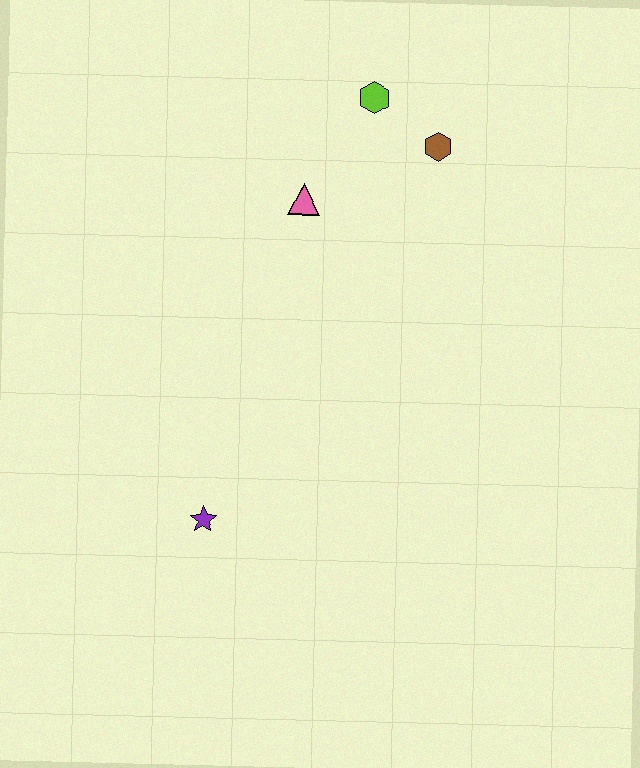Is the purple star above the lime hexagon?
No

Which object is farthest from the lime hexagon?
The purple star is farthest from the lime hexagon.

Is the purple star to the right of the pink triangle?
No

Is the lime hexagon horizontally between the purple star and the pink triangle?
No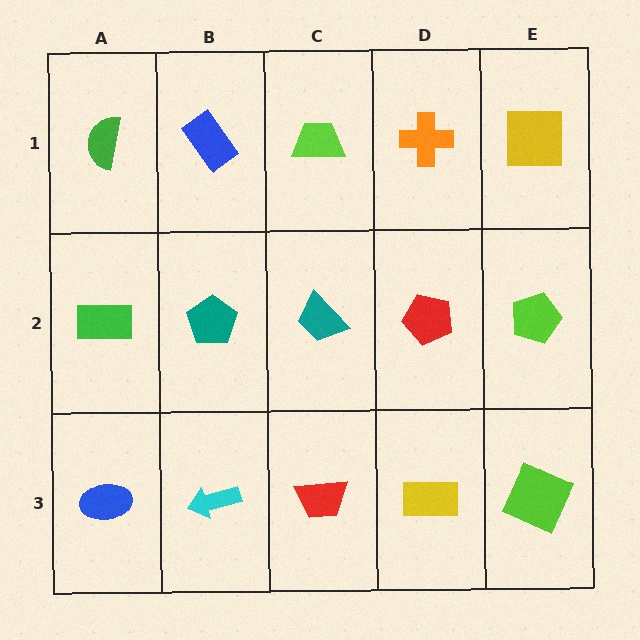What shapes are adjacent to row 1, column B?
A teal pentagon (row 2, column B), a green semicircle (row 1, column A), a lime trapezoid (row 1, column C).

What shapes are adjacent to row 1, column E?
A lime pentagon (row 2, column E), an orange cross (row 1, column D).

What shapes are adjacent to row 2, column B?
A blue rectangle (row 1, column B), a cyan arrow (row 3, column B), a green rectangle (row 2, column A), a teal trapezoid (row 2, column C).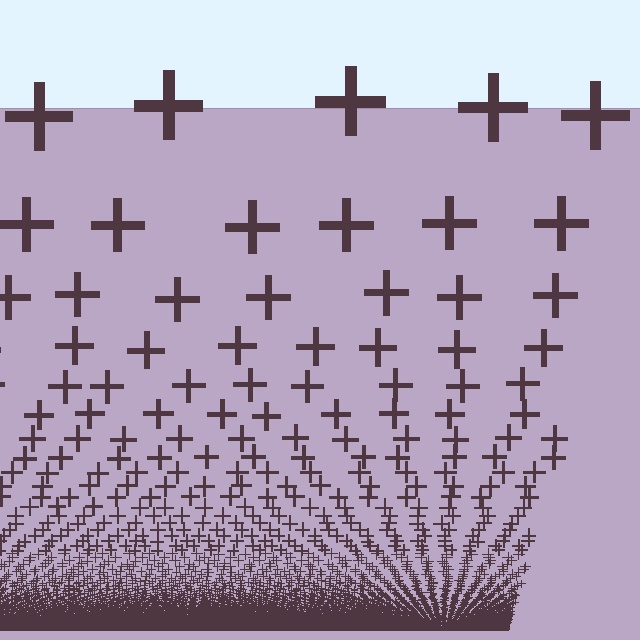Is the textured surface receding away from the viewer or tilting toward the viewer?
The surface appears to tilt toward the viewer. Texture elements get larger and sparser toward the top.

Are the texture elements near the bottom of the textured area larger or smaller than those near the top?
Smaller. The gradient is inverted — elements near the bottom are smaller and denser.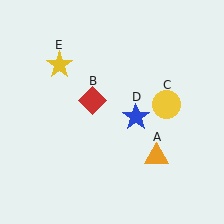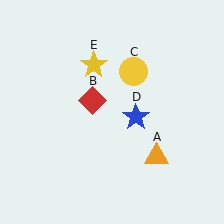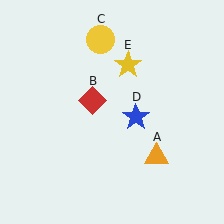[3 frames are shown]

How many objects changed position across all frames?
2 objects changed position: yellow circle (object C), yellow star (object E).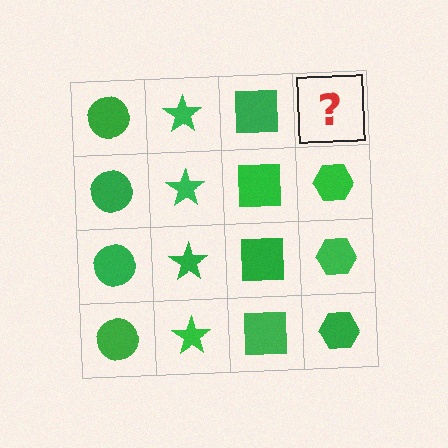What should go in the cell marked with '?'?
The missing cell should contain a green hexagon.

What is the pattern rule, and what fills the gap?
The rule is that each column has a consistent shape. The gap should be filled with a green hexagon.